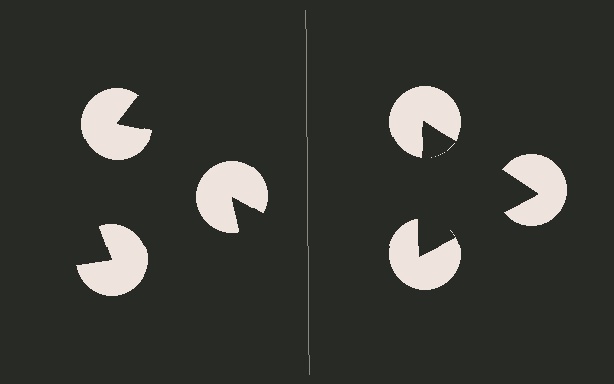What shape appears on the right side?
An illusory triangle.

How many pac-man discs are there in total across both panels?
6 — 3 on each side.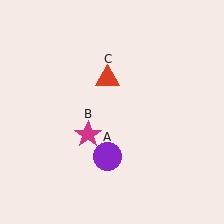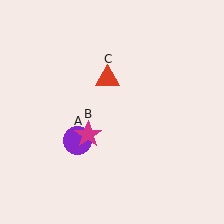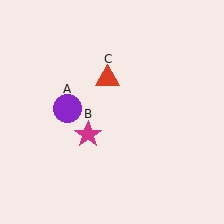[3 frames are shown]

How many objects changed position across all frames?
1 object changed position: purple circle (object A).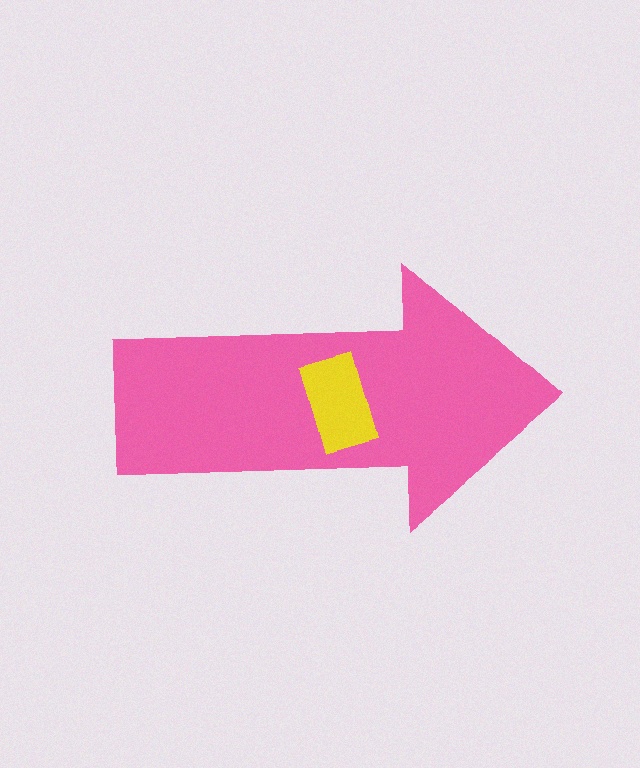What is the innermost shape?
The yellow rectangle.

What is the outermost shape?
The pink arrow.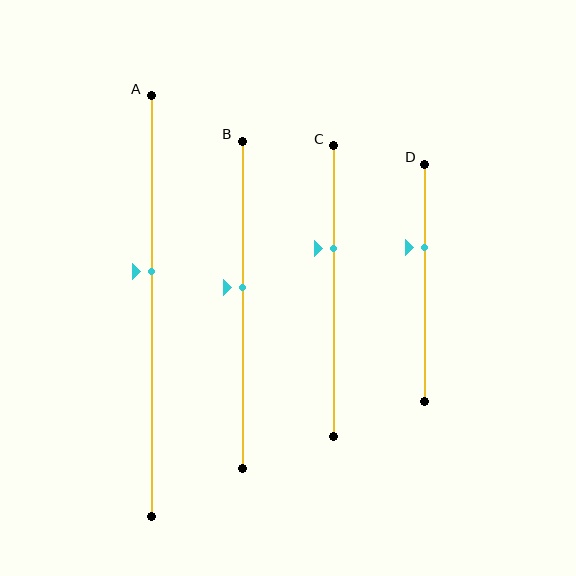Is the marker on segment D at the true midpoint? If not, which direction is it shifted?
No, the marker on segment D is shifted upward by about 15% of the segment length.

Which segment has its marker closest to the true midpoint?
Segment B has its marker closest to the true midpoint.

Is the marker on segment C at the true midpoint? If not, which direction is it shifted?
No, the marker on segment C is shifted upward by about 15% of the segment length.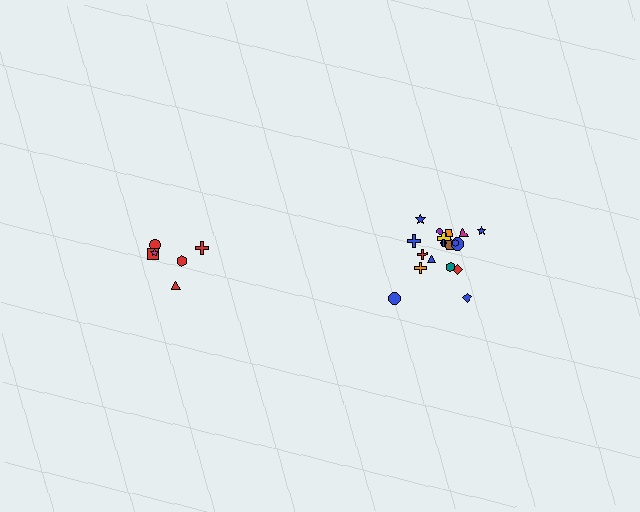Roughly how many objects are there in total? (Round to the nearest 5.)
Roughly 25 objects in total.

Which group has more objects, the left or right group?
The right group.